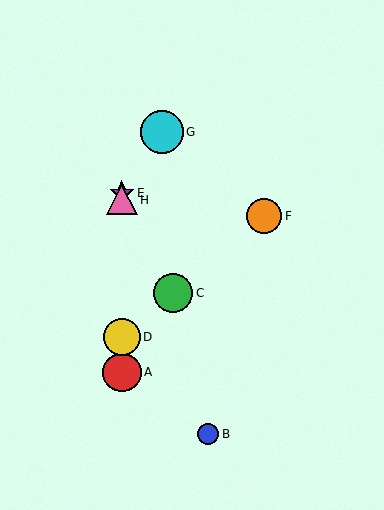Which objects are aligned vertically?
Objects A, D, E, H are aligned vertically.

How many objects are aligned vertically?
4 objects (A, D, E, H) are aligned vertically.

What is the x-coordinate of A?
Object A is at x≈122.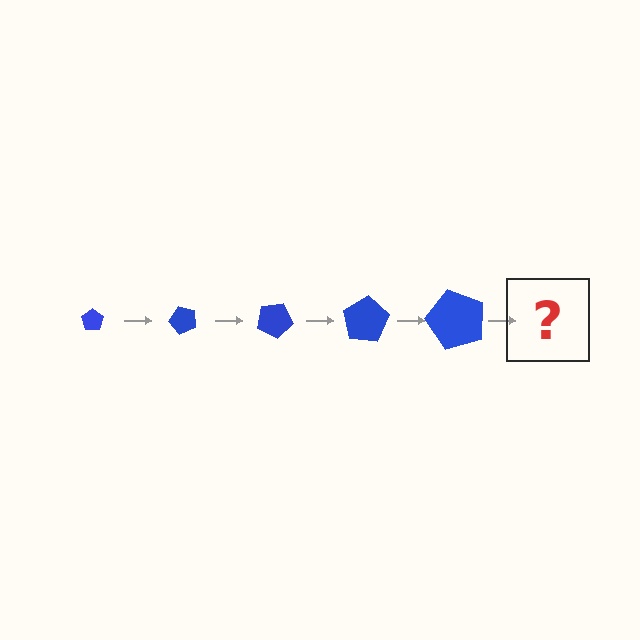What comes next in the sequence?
The next element should be a pentagon, larger than the previous one and rotated 250 degrees from the start.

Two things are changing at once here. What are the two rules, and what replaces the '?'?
The two rules are that the pentagon grows larger each step and it rotates 50 degrees each step. The '?' should be a pentagon, larger than the previous one and rotated 250 degrees from the start.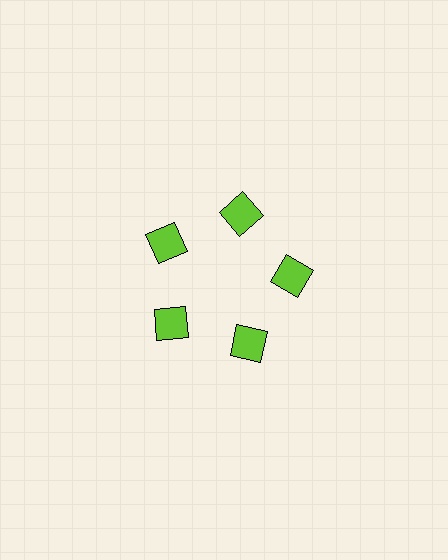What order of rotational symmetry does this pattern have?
This pattern has 5-fold rotational symmetry.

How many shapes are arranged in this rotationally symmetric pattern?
There are 5 shapes, arranged in 5 groups of 1.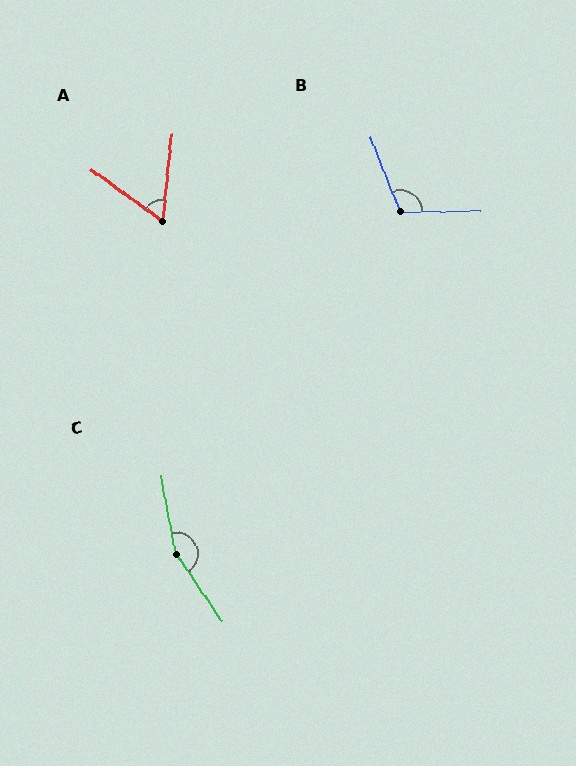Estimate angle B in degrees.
Approximately 111 degrees.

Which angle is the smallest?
A, at approximately 60 degrees.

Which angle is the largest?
C, at approximately 156 degrees.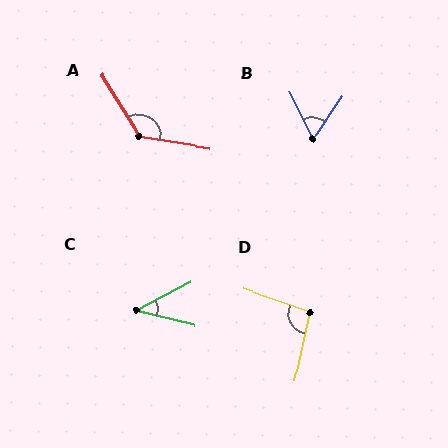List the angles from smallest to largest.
C (42°), B (60°), D (97°), A (131°).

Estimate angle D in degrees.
Approximately 97 degrees.